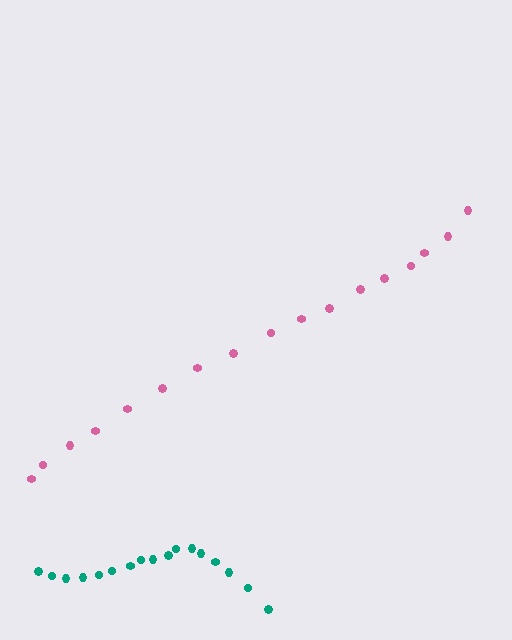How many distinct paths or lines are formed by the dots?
There are 2 distinct paths.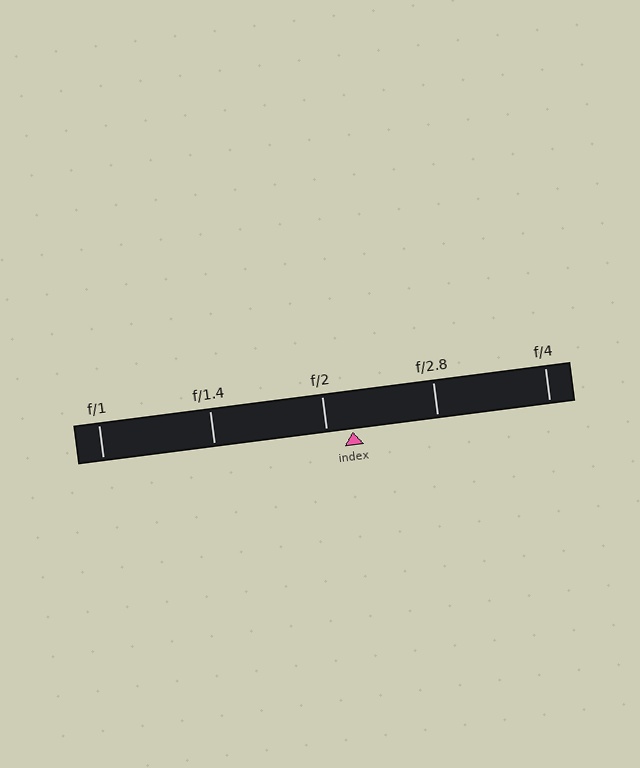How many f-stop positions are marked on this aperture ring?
There are 5 f-stop positions marked.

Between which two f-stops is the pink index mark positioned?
The index mark is between f/2 and f/2.8.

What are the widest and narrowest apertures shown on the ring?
The widest aperture shown is f/1 and the narrowest is f/4.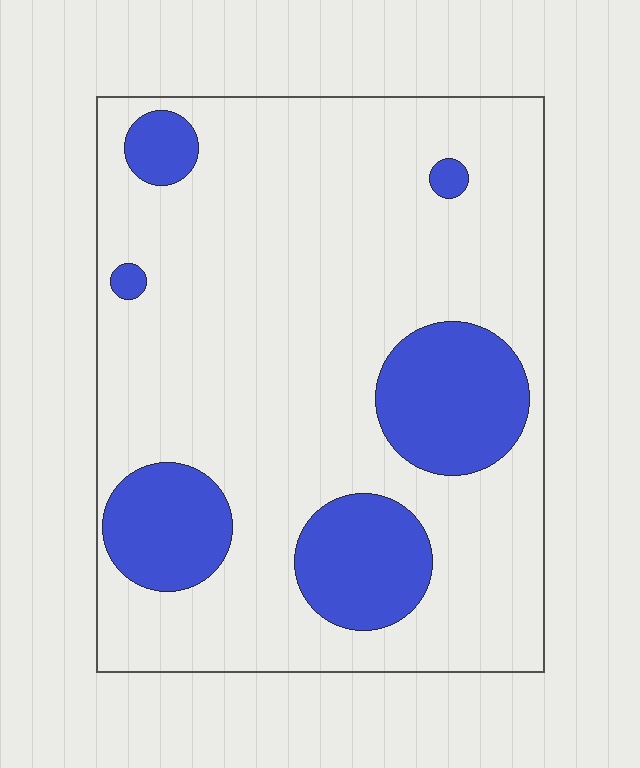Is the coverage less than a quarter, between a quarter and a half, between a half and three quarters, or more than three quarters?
Less than a quarter.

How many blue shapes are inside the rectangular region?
6.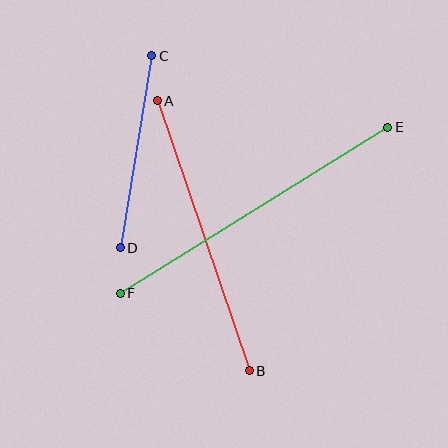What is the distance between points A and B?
The distance is approximately 285 pixels.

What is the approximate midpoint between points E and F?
The midpoint is at approximately (254, 210) pixels.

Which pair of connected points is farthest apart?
Points E and F are farthest apart.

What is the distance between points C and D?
The distance is approximately 194 pixels.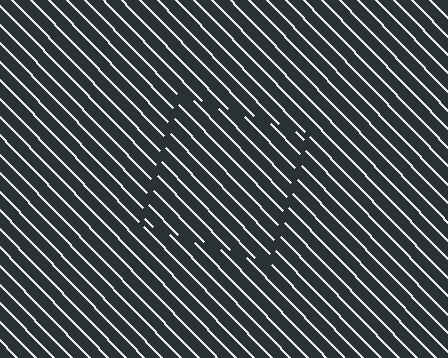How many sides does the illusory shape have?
4 sides — the line-ends trace a square.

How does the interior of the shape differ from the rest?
The interior of the shape contains the same grating, shifted by half a period — the contour is defined by the phase discontinuity where line-ends from the inner and outer gratings abut.